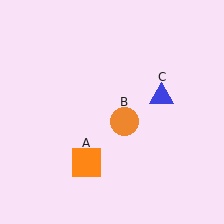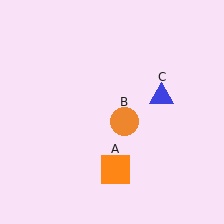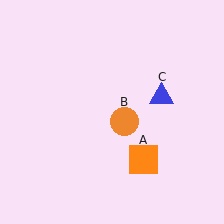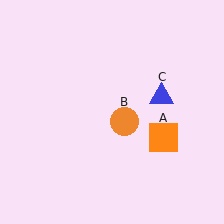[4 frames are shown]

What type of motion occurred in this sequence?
The orange square (object A) rotated counterclockwise around the center of the scene.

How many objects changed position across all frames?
1 object changed position: orange square (object A).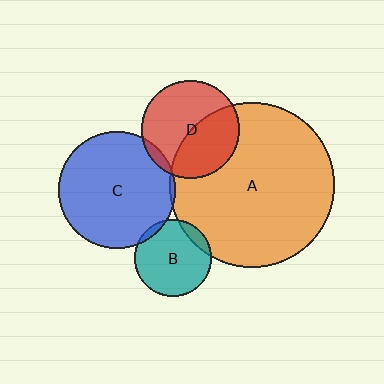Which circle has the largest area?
Circle A (orange).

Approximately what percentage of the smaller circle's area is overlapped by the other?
Approximately 5%.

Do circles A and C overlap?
Yes.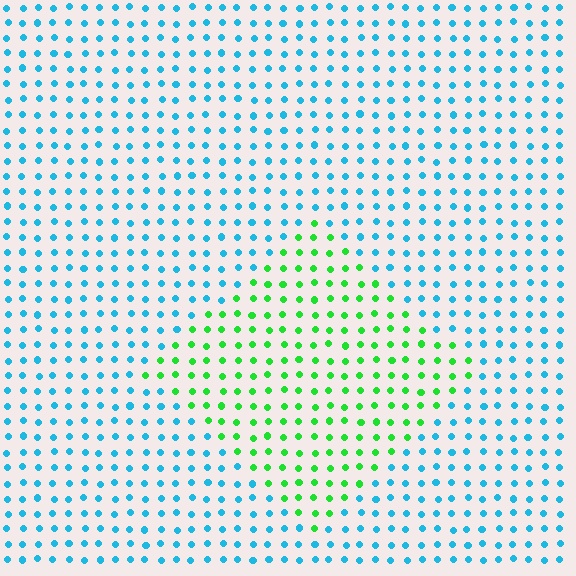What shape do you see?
I see a diamond.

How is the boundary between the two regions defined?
The boundary is defined purely by a slight shift in hue (about 67 degrees). Spacing, size, and orientation are identical on both sides.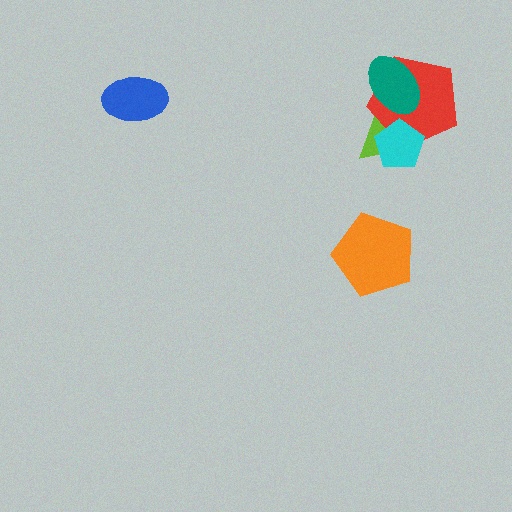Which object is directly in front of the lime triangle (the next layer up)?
The red pentagon is directly in front of the lime triangle.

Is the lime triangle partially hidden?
Yes, it is partially covered by another shape.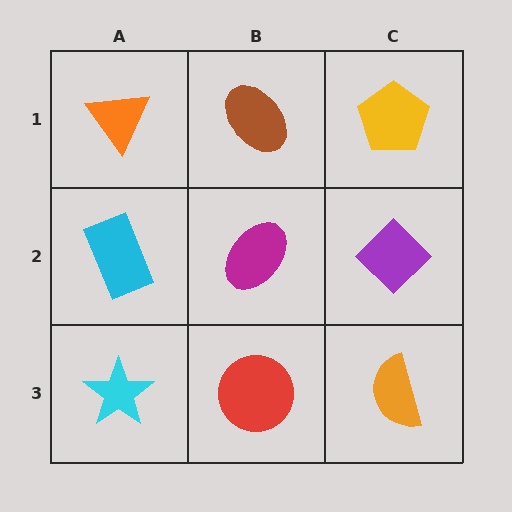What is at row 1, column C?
A yellow pentagon.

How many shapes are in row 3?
3 shapes.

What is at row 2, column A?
A cyan rectangle.